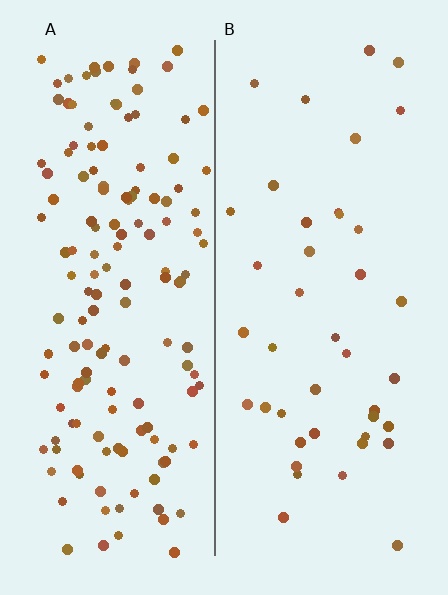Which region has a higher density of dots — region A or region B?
A (the left).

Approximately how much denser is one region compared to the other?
Approximately 3.6× — region A over region B.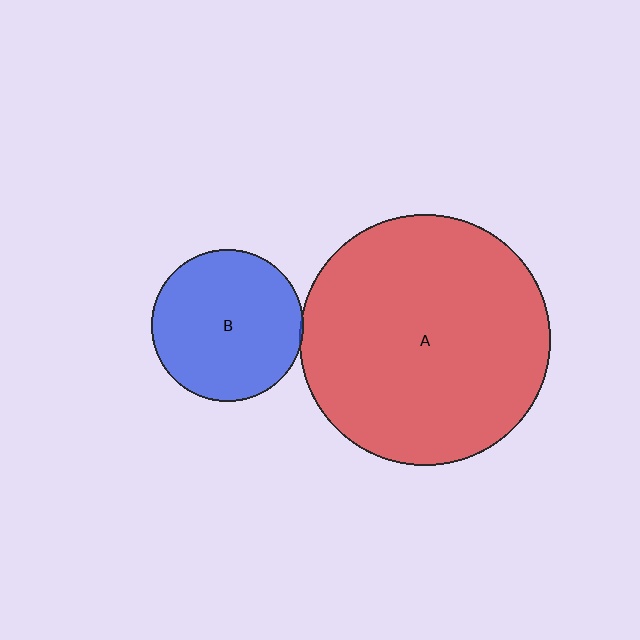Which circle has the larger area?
Circle A (red).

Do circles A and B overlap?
Yes.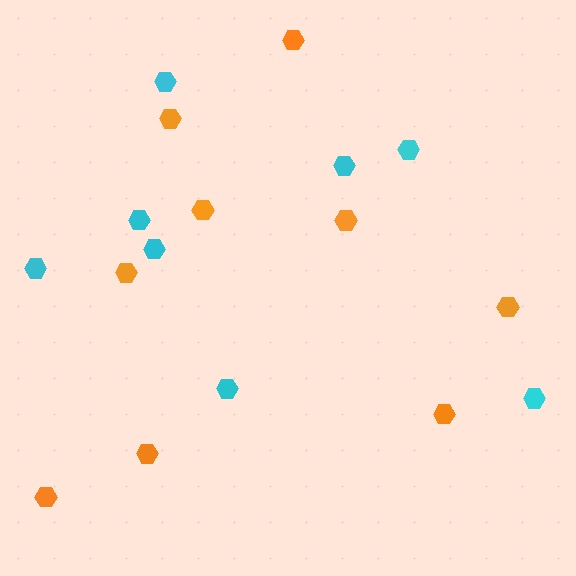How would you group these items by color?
There are 2 groups: one group of cyan hexagons (8) and one group of orange hexagons (9).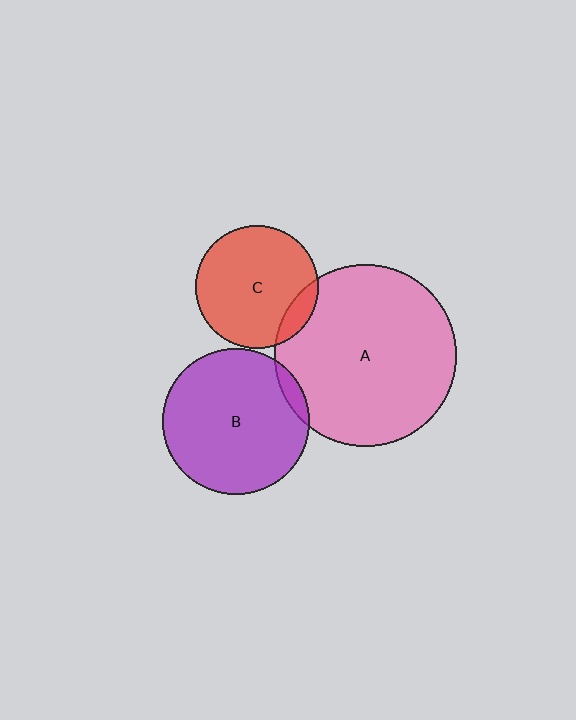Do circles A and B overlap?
Yes.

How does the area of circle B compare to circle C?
Approximately 1.4 times.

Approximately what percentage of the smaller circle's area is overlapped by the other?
Approximately 5%.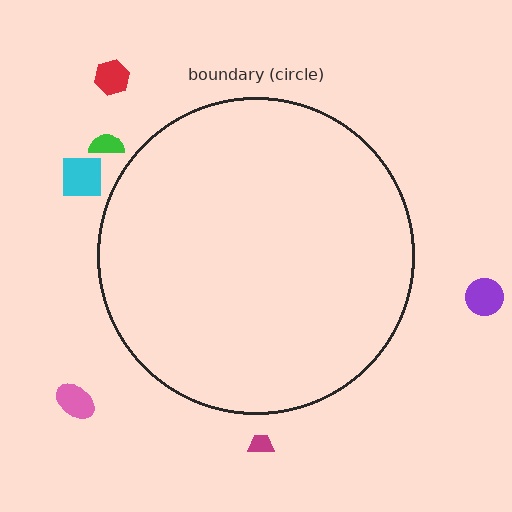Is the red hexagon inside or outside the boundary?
Outside.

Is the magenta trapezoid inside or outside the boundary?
Outside.